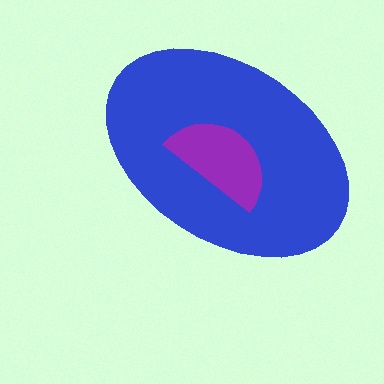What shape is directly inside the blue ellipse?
The purple semicircle.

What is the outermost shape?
The blue ellipse.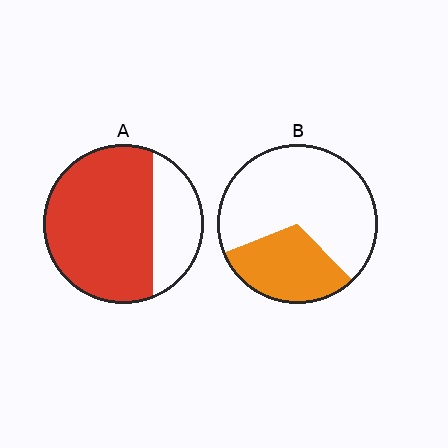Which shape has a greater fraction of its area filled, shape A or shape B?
Shape A.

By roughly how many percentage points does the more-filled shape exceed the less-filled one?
By roughly 40 percentage points (A over B).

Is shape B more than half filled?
No.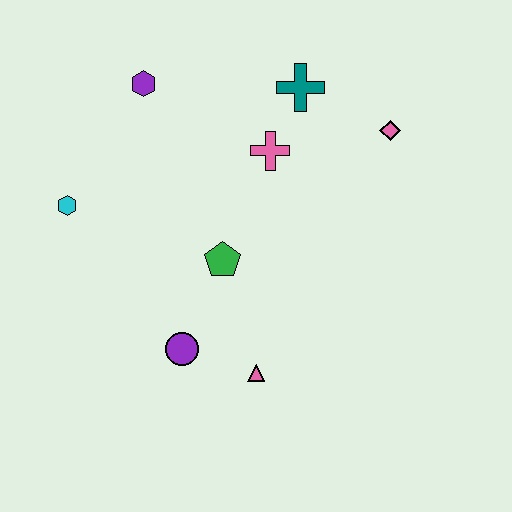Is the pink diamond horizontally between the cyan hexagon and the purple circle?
No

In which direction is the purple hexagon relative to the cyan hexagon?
The purple hexagon is above the cyan hexagon.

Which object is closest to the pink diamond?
The teal cross is closest to the pink diamond.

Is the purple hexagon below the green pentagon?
No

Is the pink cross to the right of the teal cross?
No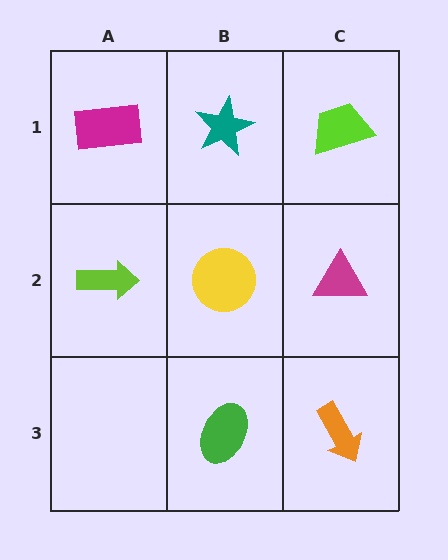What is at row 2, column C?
A magenta triangle.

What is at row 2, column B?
A yellow circle.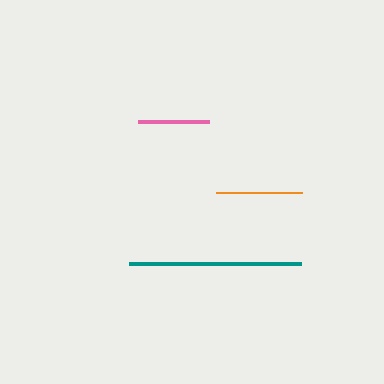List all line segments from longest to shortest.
From longest to shortest: teal, orange, pink.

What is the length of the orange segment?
The orange segment is approximately 86 pixels long.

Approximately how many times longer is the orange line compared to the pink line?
The orange line is approximately 1.2 times the length of the pink line.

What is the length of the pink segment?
The pink segment is approximately 70 pixels long.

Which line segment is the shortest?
The pink line is the shortest at approximately 70 pixels.